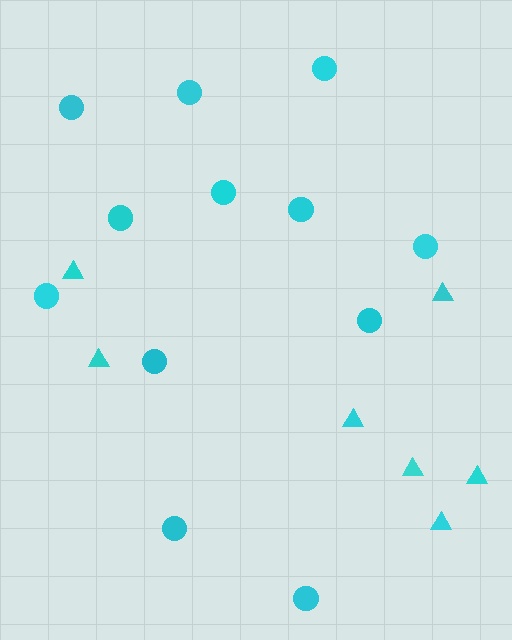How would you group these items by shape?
There are 2 groups: one group of triangles (7) and one group of circles (12).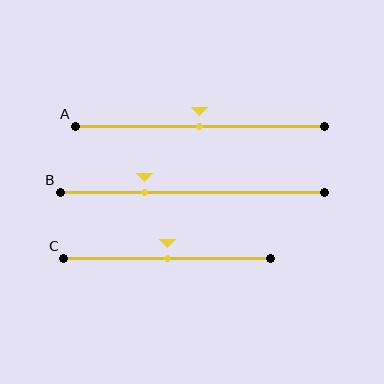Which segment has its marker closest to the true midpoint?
Segment A has its marker closest to the true midpoint.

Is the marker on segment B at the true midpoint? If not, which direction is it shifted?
No, the marker on segment B is shifted to the left by about 18% of the segment length.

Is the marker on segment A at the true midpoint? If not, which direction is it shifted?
Yes, the marker on segment A is at the true midpoint.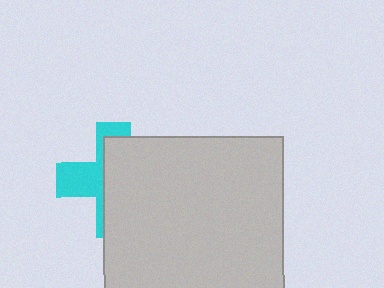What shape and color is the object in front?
The object in front is a light gray square.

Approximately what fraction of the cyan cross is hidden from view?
Roughly 61% of the cyan cross is hidden behind the light gray square.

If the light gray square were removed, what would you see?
You would see the complete cyan cross.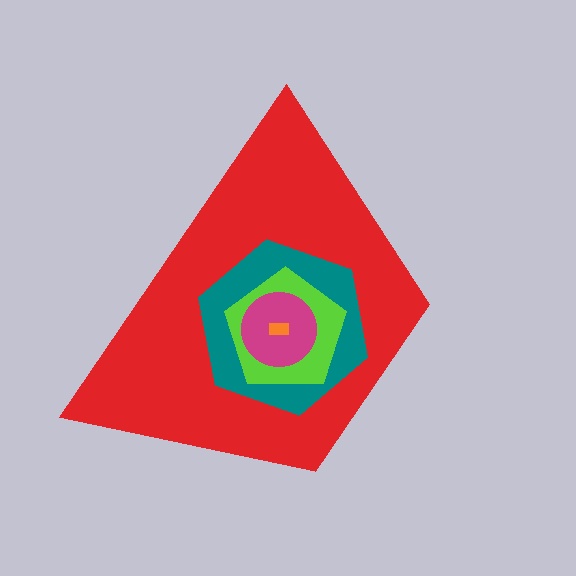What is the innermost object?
The orange rectangle.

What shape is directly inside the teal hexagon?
The lime pentagon.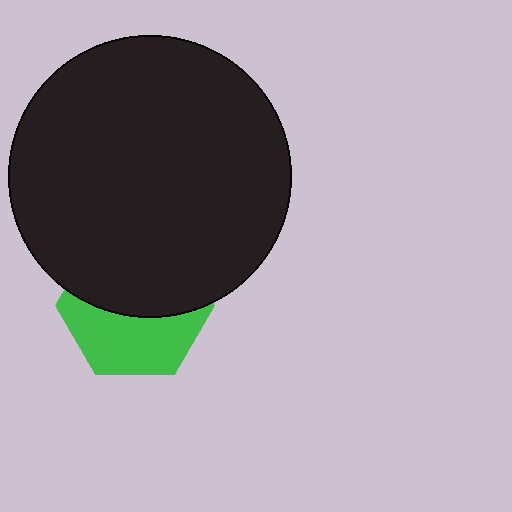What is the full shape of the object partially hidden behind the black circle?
The partially hidden object is a green hexagon.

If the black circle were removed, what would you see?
You would see the complete green hexagon.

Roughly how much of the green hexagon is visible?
About half of it is visible (roughly 46%).